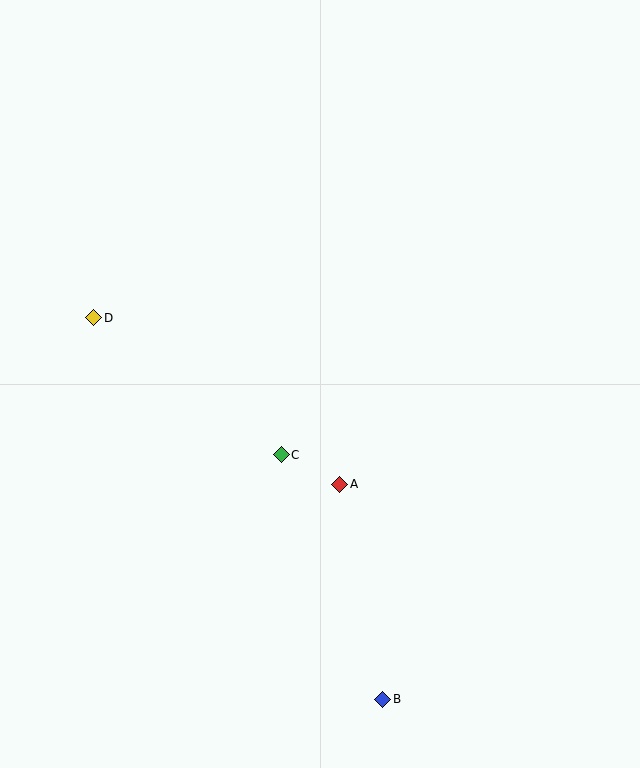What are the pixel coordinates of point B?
Point B is at (383, 699).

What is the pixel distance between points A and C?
The distance between A and C is 66 pixels.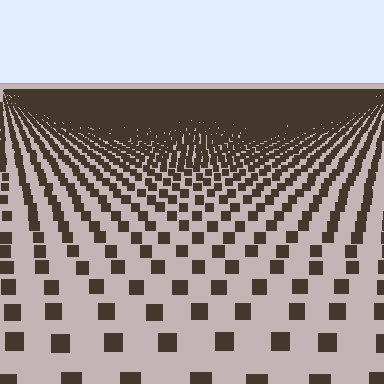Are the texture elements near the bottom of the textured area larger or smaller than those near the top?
Larger. Near the bottom, elements are closer to the viewer and appear at a bigger on-screen size.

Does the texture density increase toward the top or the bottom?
Density increases toward the top.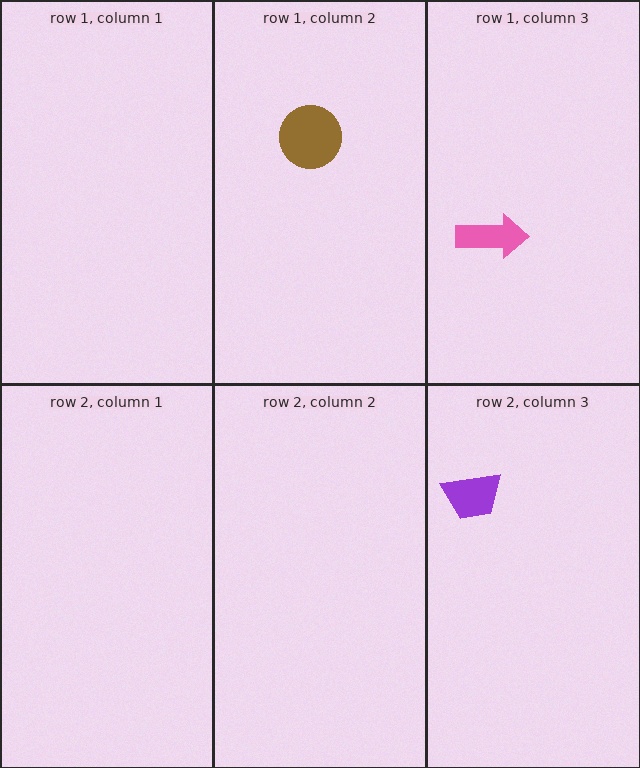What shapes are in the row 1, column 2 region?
The brown circle.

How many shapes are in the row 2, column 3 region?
1.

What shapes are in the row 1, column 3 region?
The pink arrow.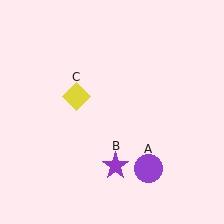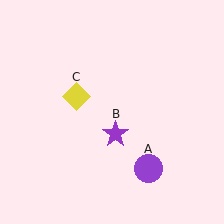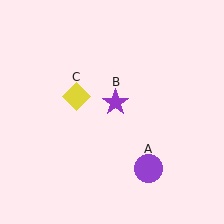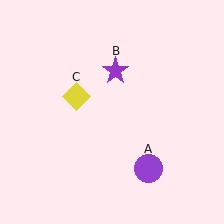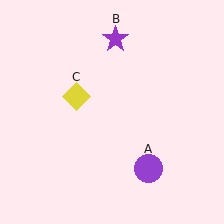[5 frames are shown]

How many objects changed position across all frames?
1 object changed position: purple star (object B).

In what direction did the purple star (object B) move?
The purple star (object B) moved up.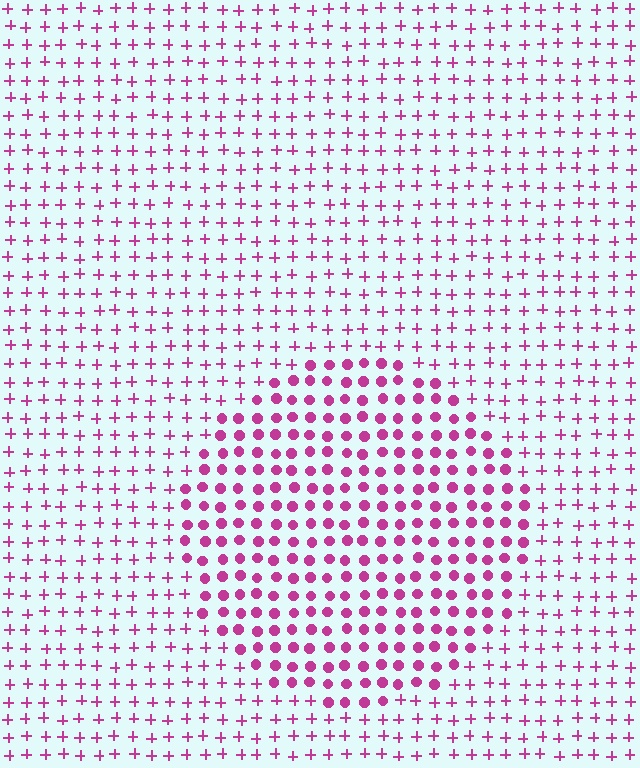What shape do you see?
I see a circle.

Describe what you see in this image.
The image is filled with small magenta elements arranged in a uniform grid. A circle-shaped region contains circles, while the surrounding area contains plus signs. The boundary is defined purely by the change in element shape.